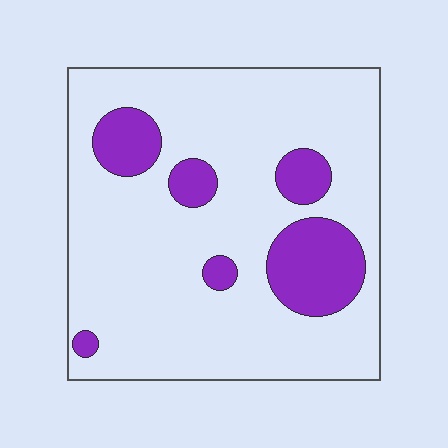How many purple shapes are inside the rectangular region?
6.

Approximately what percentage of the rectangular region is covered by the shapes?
Approximately 20%.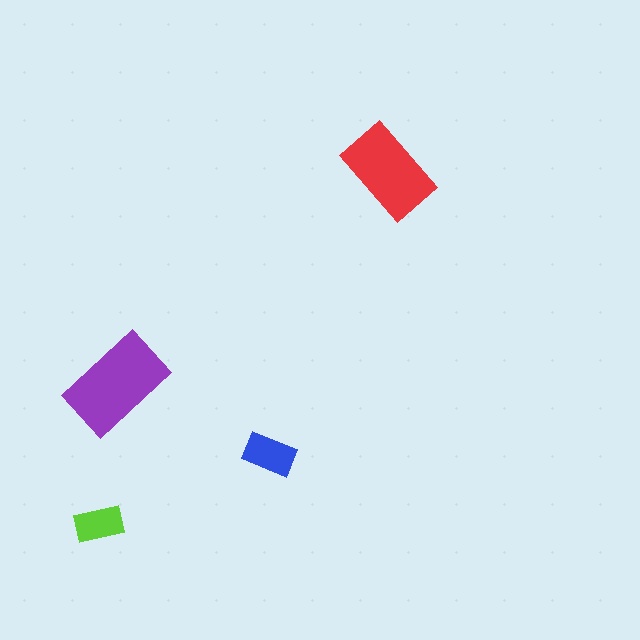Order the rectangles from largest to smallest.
the purple one, the red one, the blue one, the lime one.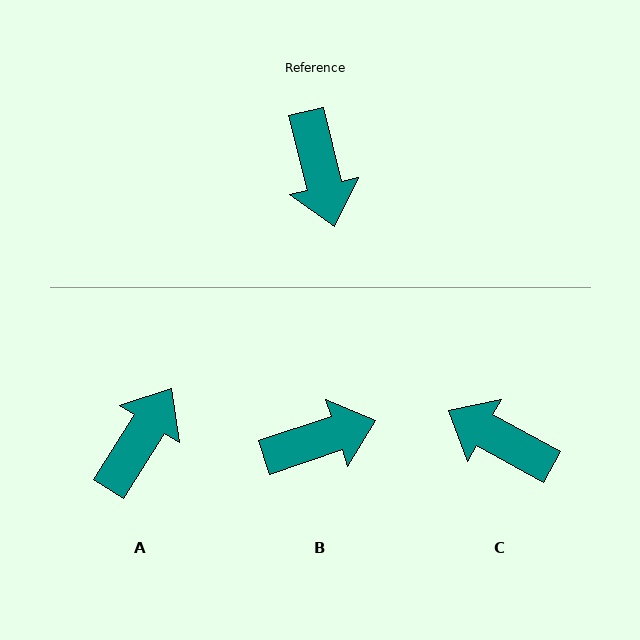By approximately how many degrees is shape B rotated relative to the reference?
Approximately 95 degrees counter-clockwise.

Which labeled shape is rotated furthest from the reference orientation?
A, about 134 degrees away.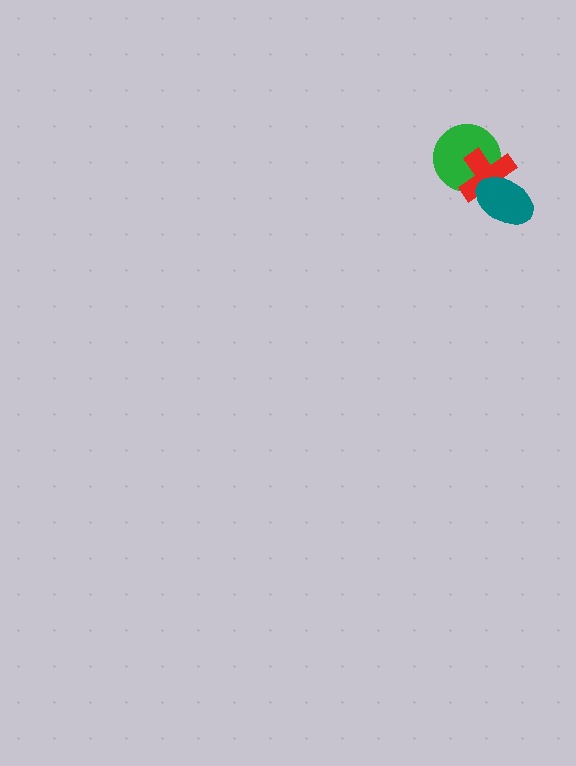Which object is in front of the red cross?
The teal ellipse is in front of the red cross.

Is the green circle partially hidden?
Yes, it is partially covered by another shape.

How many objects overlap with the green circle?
2 objects overlap with the green circle.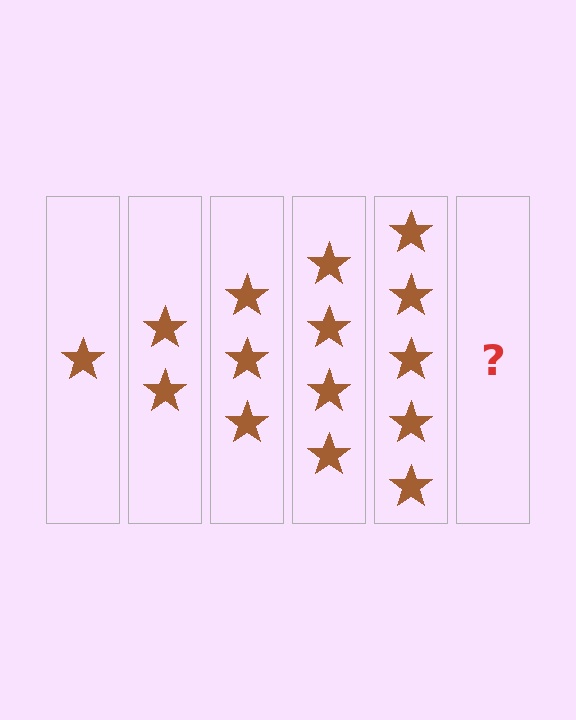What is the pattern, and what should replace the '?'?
The pattern is that each step adds one more star. The '?' should be 6 stars.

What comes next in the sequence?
The next element should be 6 stars.